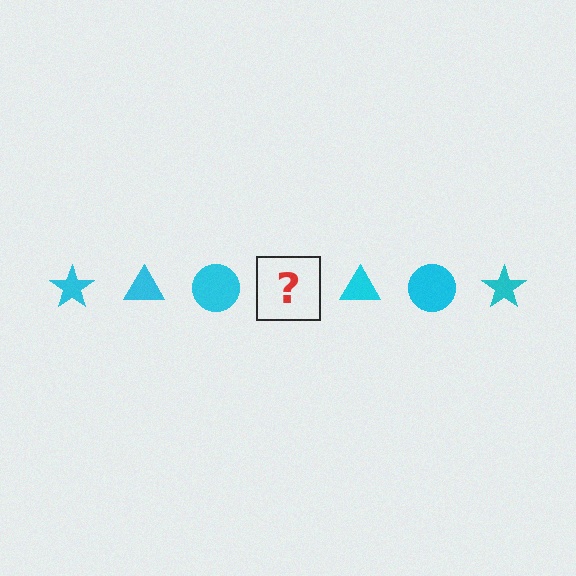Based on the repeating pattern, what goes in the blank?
The blank should be a cyan star.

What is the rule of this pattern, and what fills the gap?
The rule is that the pattern cycles through star, triangle, circle shapes in cyan. The gap should be filled with a cyan star.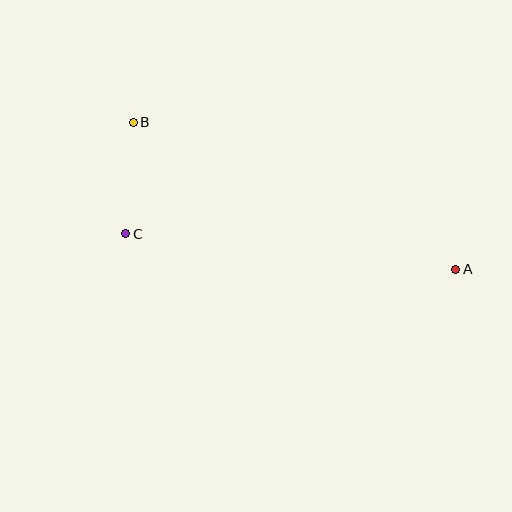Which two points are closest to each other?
Points B and C are closest to each other.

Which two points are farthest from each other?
Points A and B are farthest from each other.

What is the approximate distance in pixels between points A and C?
The distance between A and C is approximately 332 pixels.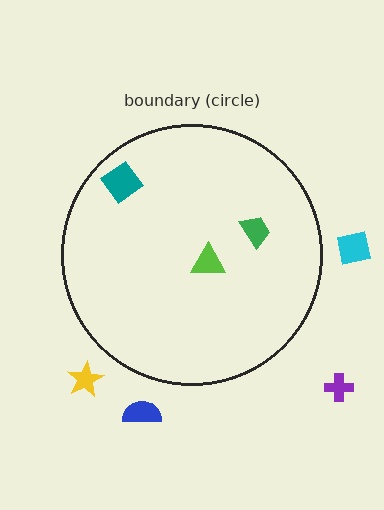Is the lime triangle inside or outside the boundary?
Inside.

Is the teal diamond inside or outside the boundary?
Inside.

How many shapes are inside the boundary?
3 inside, 4 outside.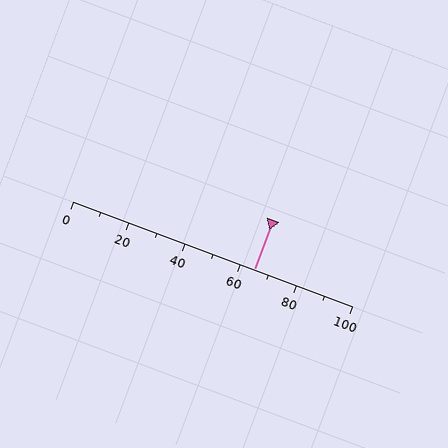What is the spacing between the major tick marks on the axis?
The major ticks are spaced 20 apart.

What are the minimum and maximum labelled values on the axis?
The axis runs from 0 to 100.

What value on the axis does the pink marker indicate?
The marker indicates approximately 65.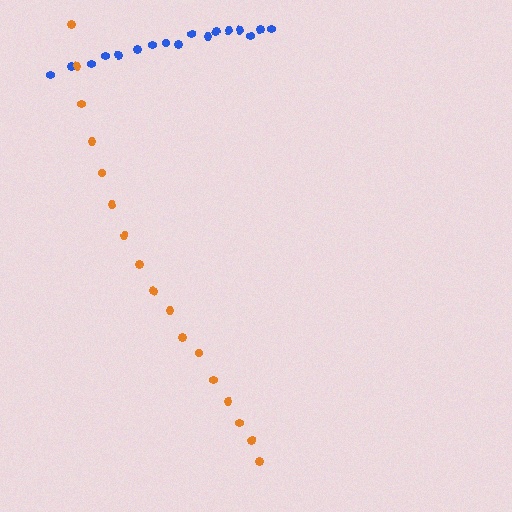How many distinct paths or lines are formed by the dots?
There are 2 distinct paths.